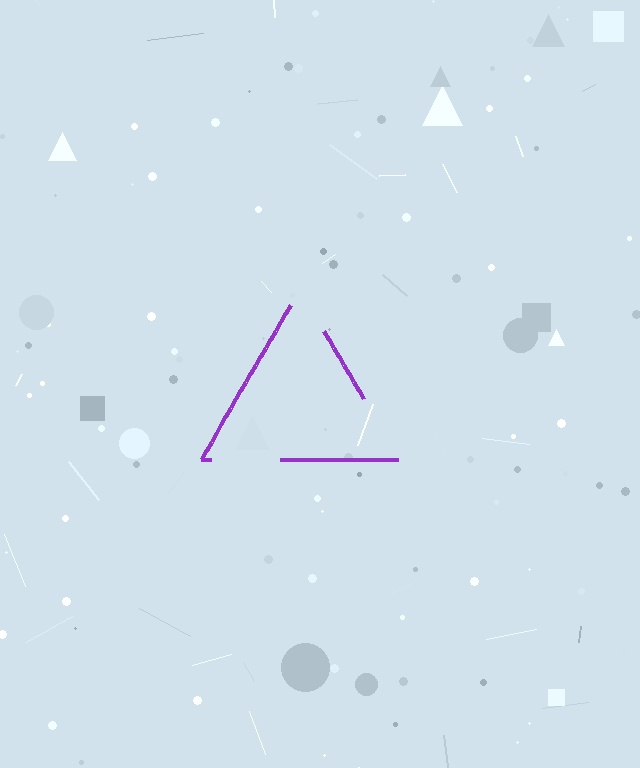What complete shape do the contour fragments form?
The contour fragments form a triangle.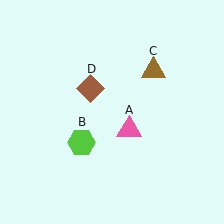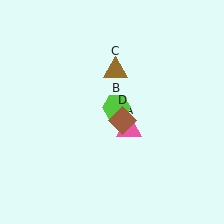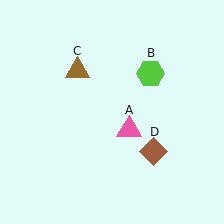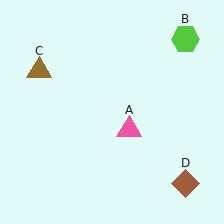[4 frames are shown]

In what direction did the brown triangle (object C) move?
The brown triangle (object C) moved left.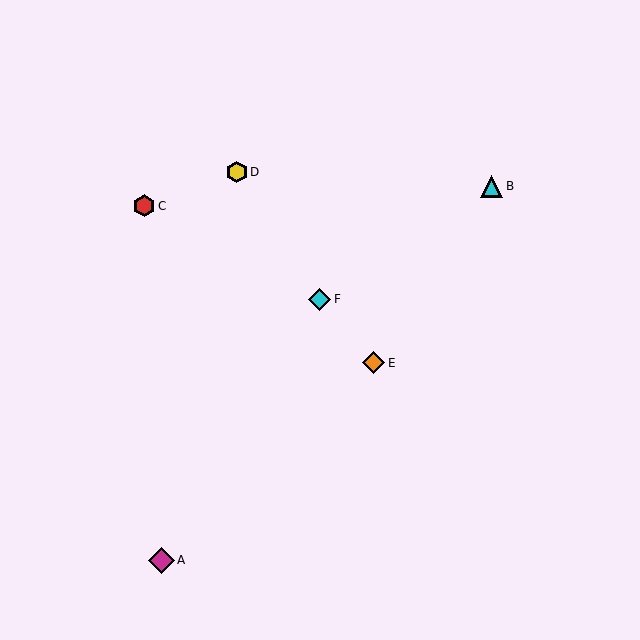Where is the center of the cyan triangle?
The center of the cyan triangle is at (492, 186).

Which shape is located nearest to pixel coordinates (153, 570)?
The magenta diamond (labeled A) at (161, 560) is nearest to that location.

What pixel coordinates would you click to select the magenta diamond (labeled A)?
Click at (161, 560) to select the magenta diamond A.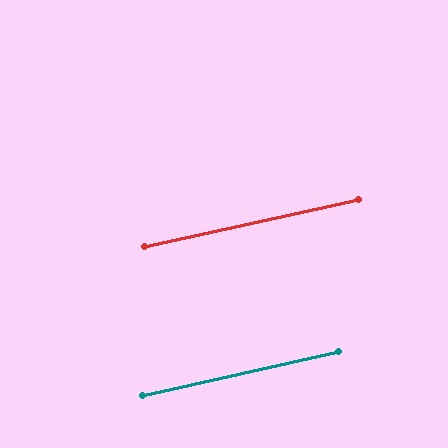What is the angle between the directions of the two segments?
Approximately 0 degrees.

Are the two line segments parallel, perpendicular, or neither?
Parallel — their directions differ by only 0.5°.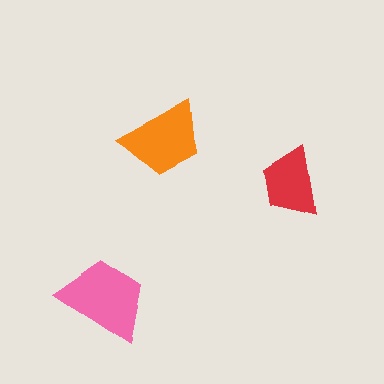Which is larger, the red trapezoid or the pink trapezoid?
The pink one.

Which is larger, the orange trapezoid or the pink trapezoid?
The pink one.